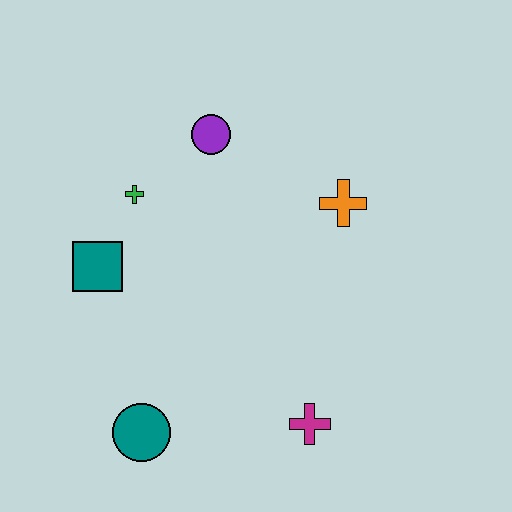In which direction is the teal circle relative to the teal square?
The teal circle is below the teal square.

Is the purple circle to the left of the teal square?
No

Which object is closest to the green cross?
The teal square is closest to the green cross.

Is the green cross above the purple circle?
No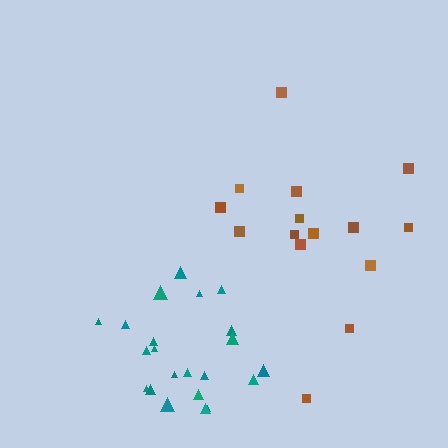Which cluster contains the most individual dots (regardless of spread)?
Teal (22).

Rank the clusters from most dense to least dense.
teal, brown.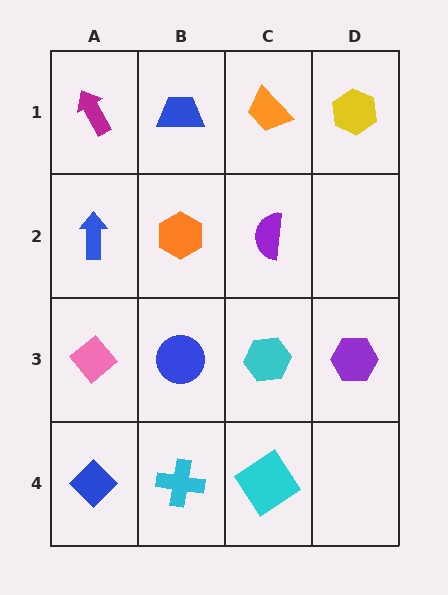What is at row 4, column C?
A cyan diamond.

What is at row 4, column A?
A blue diamond.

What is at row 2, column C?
A purple semicircle.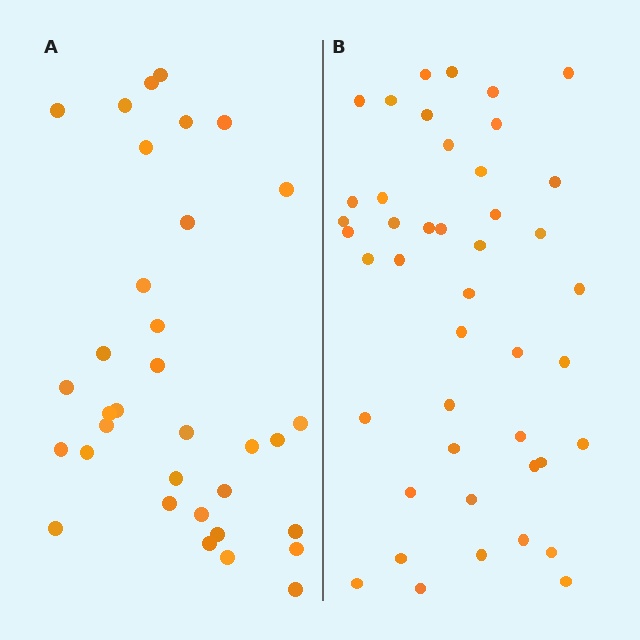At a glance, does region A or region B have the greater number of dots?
Region B (the right region) has more dots.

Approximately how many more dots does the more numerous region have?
Region B has roughly 10 or so more dots than region A.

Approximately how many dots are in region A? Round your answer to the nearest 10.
About 30 dots. (The exact count is 34, which rounds to 30.)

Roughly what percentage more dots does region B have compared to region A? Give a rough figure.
About 30% more.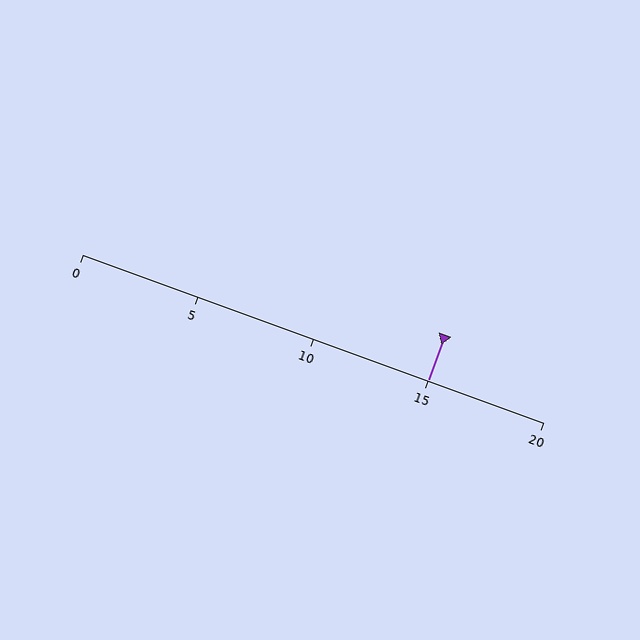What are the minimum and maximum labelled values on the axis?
The axis runs from 0 to 20.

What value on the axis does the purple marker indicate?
The marker indicates approximately 15.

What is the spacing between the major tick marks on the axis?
The major ticks are spaced 5 apart.